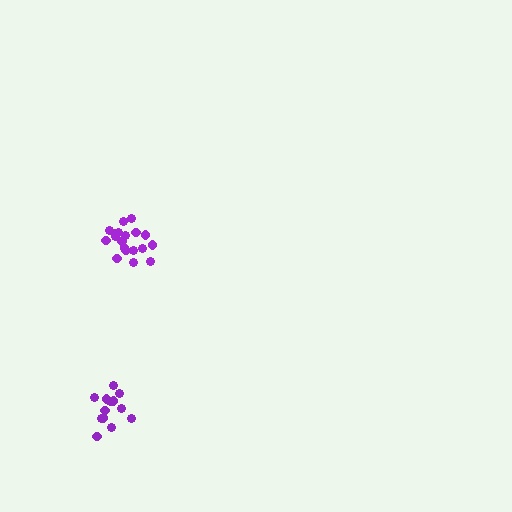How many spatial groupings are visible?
There are 2 spatial groupings.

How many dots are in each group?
Group 1: 13 dots, Group 2: 19 dots (32 total).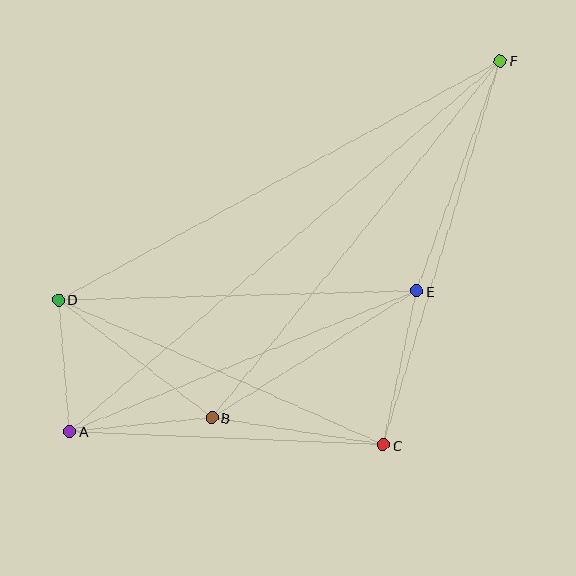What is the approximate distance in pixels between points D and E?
The distance between D and E is approximately 358 pixels.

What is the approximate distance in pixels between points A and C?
The distance between A and C is approximately 314 pixels.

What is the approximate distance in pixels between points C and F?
The distance between C and F is approximately 401 pixels.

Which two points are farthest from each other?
Points A and F are farthest from each other.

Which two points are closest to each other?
Points A and D are closest to each other.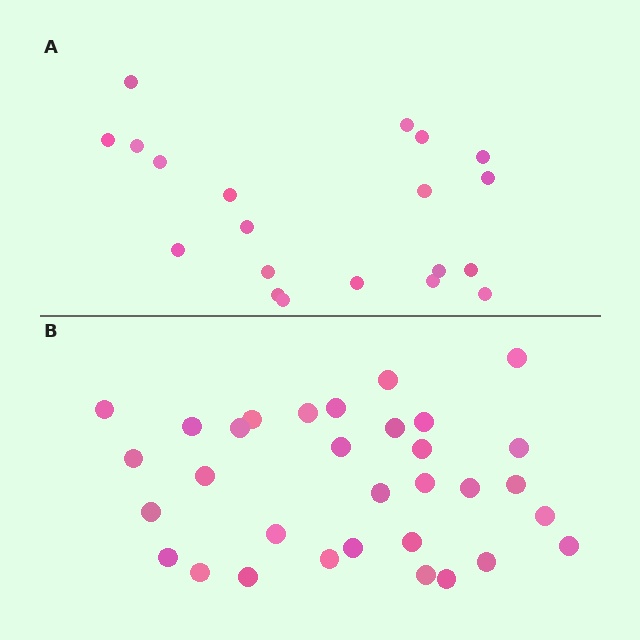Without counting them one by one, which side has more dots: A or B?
Region B (the bottom region) has more dots.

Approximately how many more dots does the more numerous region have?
Region B has roughly 12 or so more dots than region A.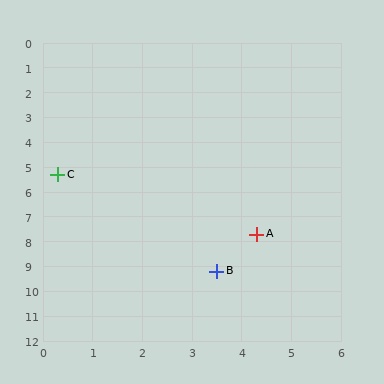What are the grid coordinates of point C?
Point C is at approximately (0.3, 5.3).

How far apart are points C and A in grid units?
Points C and A are about 4.7 grid units apart.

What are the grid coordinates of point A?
Point A is at approximately (4.3, 7.7).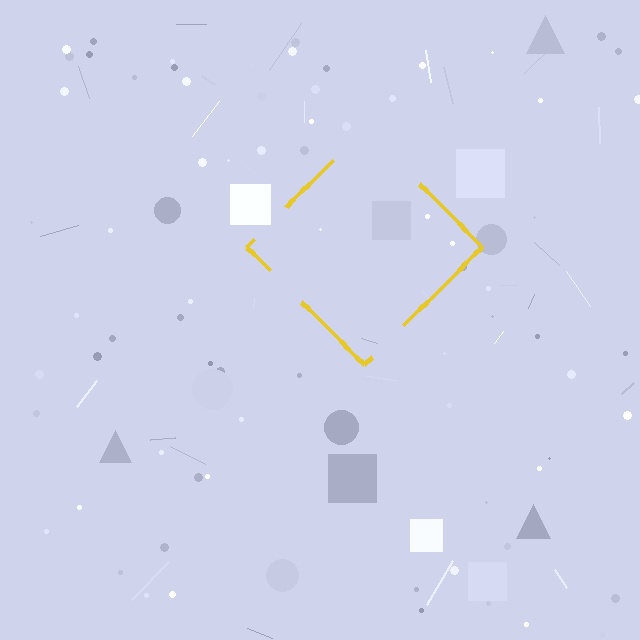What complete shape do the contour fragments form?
The contour fragments form a diamond.